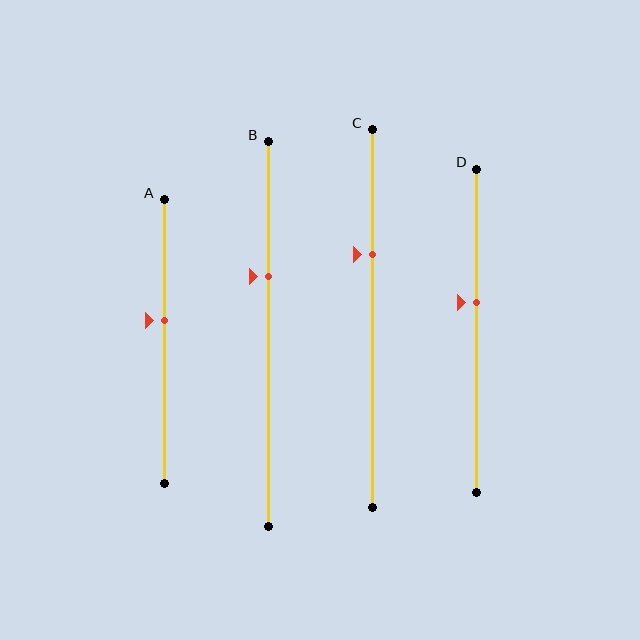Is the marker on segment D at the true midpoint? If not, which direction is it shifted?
No, the marker on segment D is shifted upward by about 9% of the segment length.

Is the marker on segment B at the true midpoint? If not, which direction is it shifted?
No, the marker on segment B is shifted upward by about 15% of the segment length.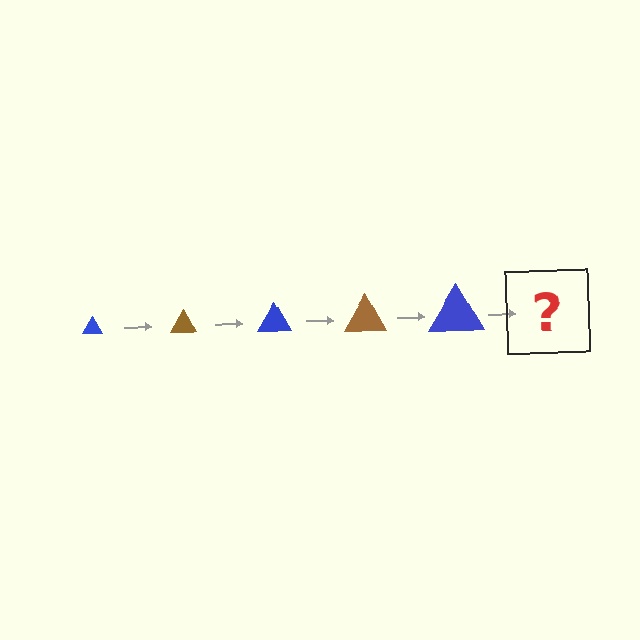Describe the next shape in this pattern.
It should be a brown triangle, larger than the previous one.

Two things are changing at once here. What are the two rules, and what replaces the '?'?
The two rules are that the triangle grows larger each step and the color cycles through blue and brown. The '?' should be a brown triangle, larger than the previous one.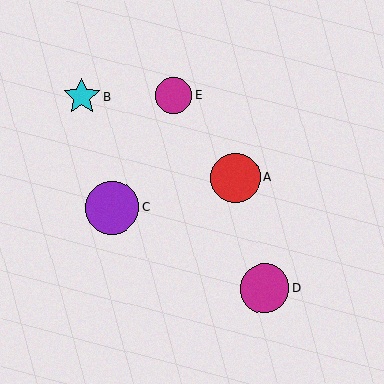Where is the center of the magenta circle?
The center of the magenta circle is at (264, 288).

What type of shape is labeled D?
Shape D is a magenta circle.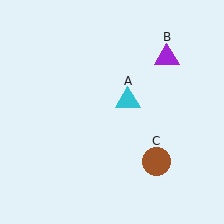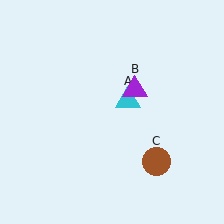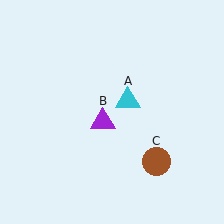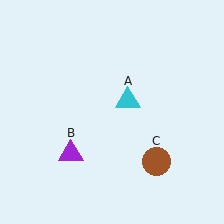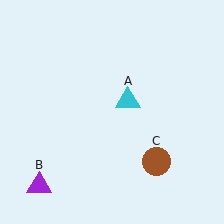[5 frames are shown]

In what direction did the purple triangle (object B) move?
The purple triangle (object B) moved down and to the left.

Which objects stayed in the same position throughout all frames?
Cyan triangle (object A) and brown circle (object C) remained stationary.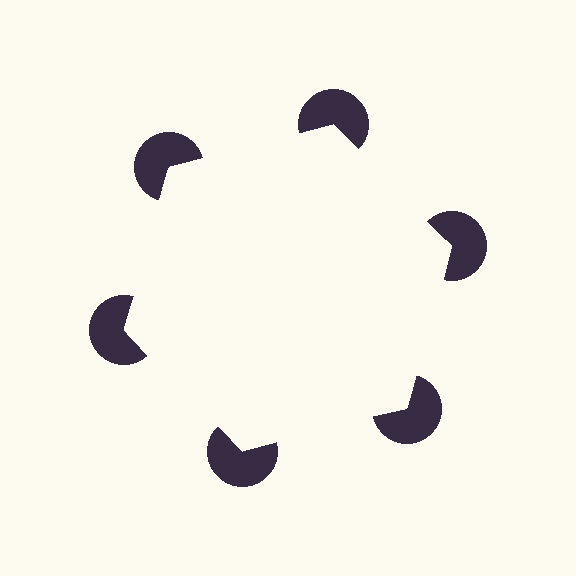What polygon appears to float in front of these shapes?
An illusory hexagon — its edges are inferred from the aligned wedge cuts in the pac-man discs, not physically drawn.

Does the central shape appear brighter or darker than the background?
It typically appears slightly brighter than the background, even though no actual brightness change is drawn.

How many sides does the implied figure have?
6 sides.